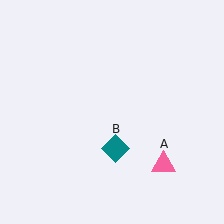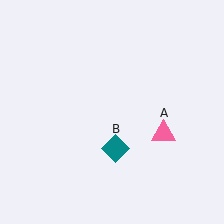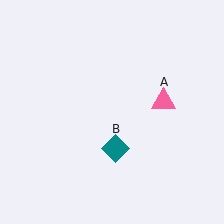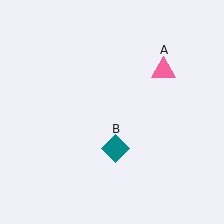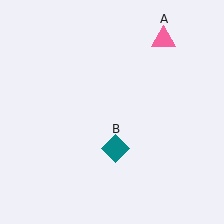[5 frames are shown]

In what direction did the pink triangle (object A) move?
The pink triangle (object A) moved up.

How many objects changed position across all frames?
1 object changed position: pink triangle (object A).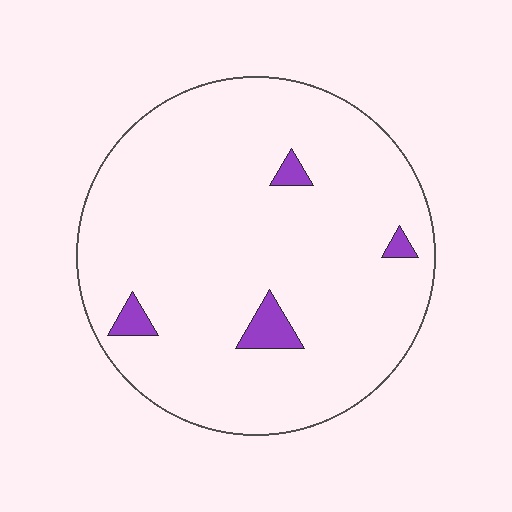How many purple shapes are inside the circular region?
4.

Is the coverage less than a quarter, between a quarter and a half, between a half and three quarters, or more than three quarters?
Less than a quarter.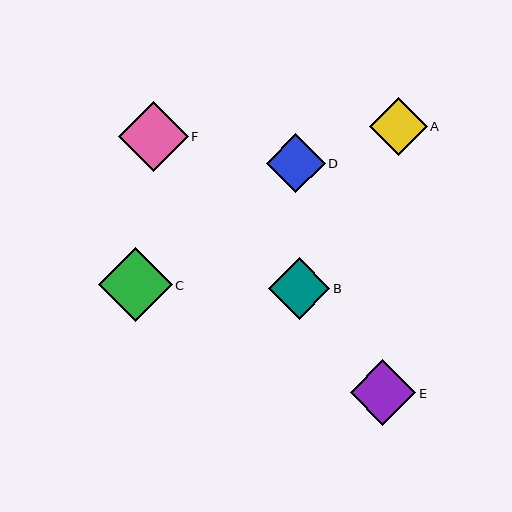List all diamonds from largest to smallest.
From largest to smallest: C, F, E, B, D, A.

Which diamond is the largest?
Diamond C is the largest with a size of approximately 74 pixels.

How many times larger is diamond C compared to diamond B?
Diamond C is approximately 1.2 times the size of diamond B.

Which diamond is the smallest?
Diamond A is the smallest with a size of approximately 58 pixels.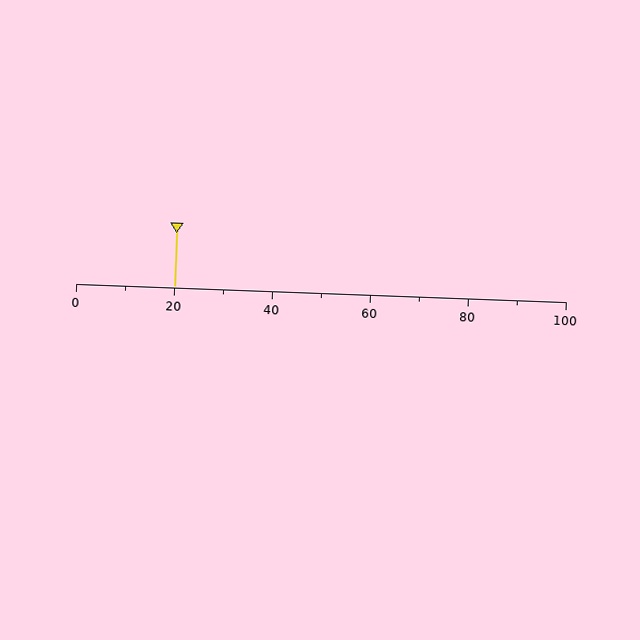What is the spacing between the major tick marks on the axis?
The major ticks are spaced 20 apart.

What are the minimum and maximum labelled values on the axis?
The axis runs from 0 to 100.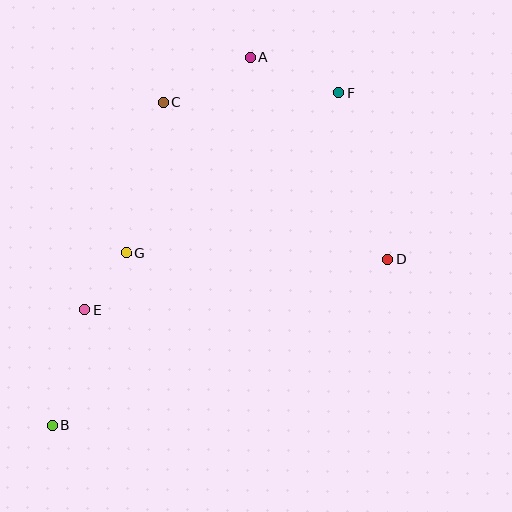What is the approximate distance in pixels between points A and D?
The distance between A and D is approximately 244 pixels.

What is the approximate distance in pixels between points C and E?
The distance between C and E is approximately 222 pixels.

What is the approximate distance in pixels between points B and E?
The distance between B and E is approximately 120 pixels.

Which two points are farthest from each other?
Points B and F are farthest from each other.